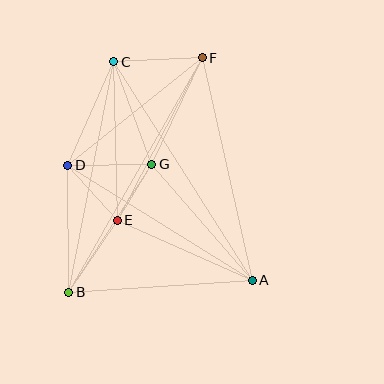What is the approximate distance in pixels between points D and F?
The distance between D and F is approximately 172 pixels.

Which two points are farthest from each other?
Points B and F are farthest from each other.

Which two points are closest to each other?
Points E and G are closest to each other.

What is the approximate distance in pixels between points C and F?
The distance between C and F is approximately 89 pixels.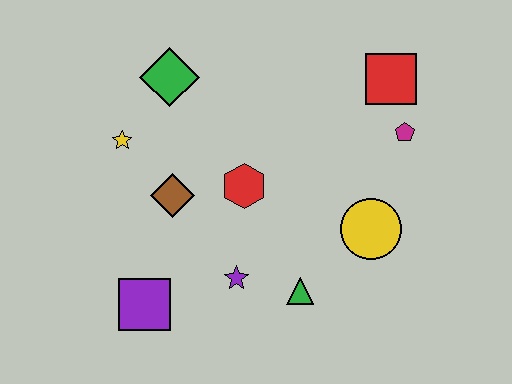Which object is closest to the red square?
The magenta pentagon is closest to the red square.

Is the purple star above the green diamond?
No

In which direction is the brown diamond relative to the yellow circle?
The brown diamond is to the left of the yellow circle.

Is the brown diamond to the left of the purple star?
Yes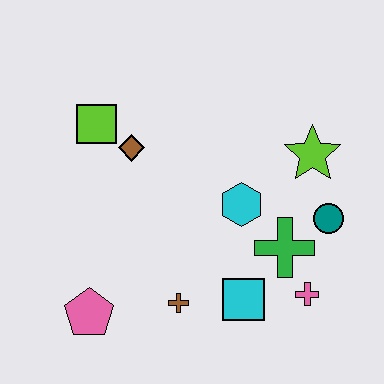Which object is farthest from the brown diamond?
The pink cross is farthest from the brown diamond.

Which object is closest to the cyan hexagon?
The green cross is closest to the cyan hexagon.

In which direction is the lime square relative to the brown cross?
The lime square is above the brown cross.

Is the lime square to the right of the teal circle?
No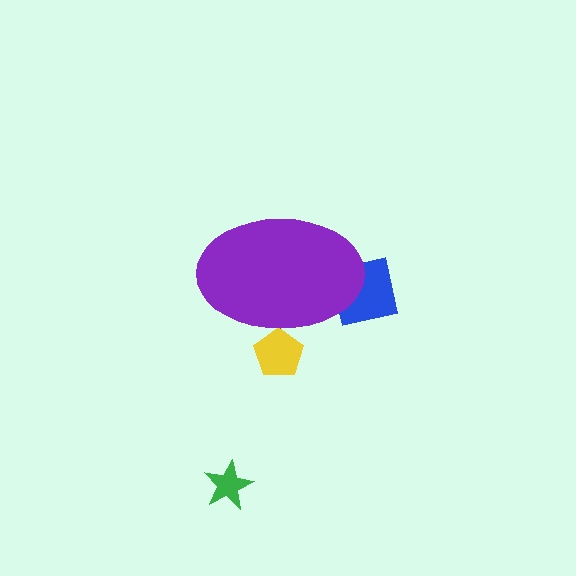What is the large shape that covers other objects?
A purple ellipse.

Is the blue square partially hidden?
Yes, the blue square is partially hidden behind the purple ellipse.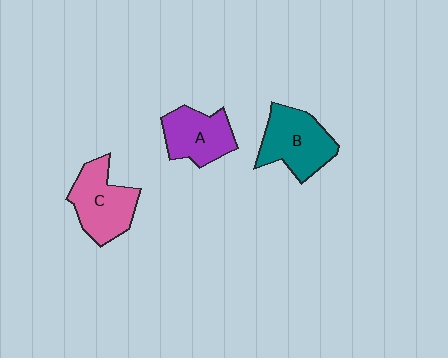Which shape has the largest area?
Shape B (teal).